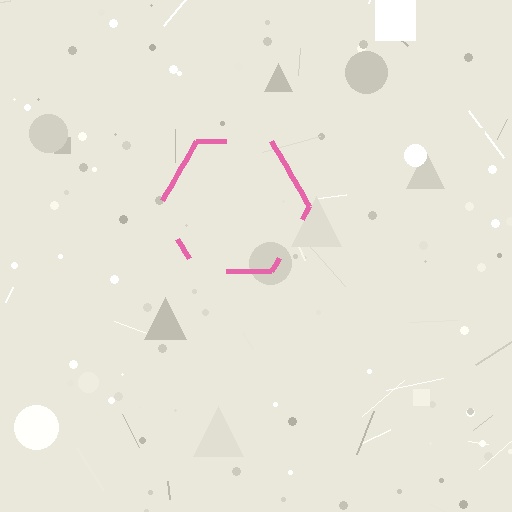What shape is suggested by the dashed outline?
The dashed outline suggests a hexagon.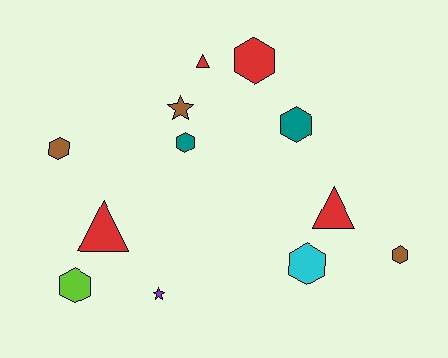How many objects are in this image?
There are 12 objects.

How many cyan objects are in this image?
There is 1 cyan object.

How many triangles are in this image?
There are 3 triangles.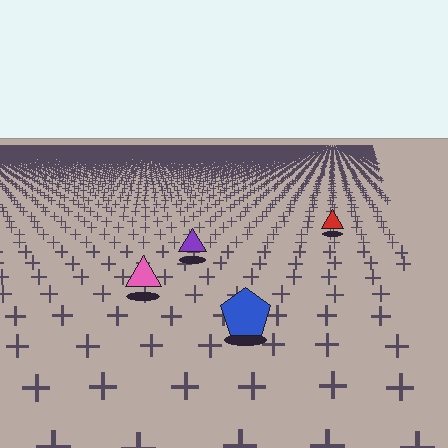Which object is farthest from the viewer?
The red triangle is farthest from the viewer. It appears smaller and the ground texture around it is denser.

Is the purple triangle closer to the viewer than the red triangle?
Yes. The purple triangle is closer — you can tell from the texture gradient: the ground texture is coarser near it.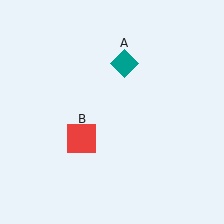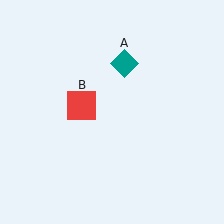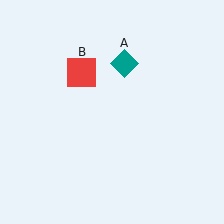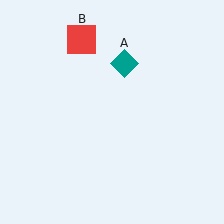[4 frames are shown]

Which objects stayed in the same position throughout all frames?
Teal diamond (object A) remained stationary.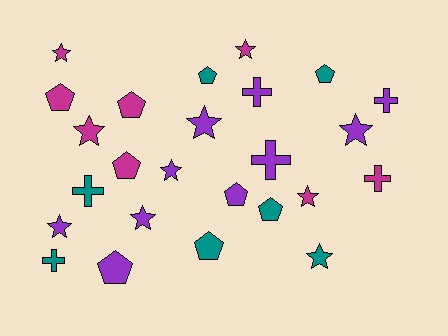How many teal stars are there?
There is 1 teal star.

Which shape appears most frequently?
Star, with 10 objects.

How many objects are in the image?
There are 25 objects.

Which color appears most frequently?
Purple, with 10 objects.